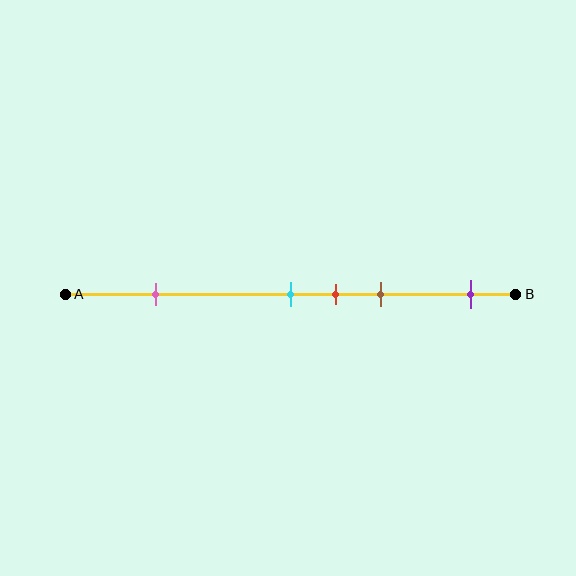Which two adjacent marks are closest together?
The cyan and red marks are the closest adjacent pair.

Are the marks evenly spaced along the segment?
No, the marks are not evenly spaced.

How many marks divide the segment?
There are 5 marks dividing the segment.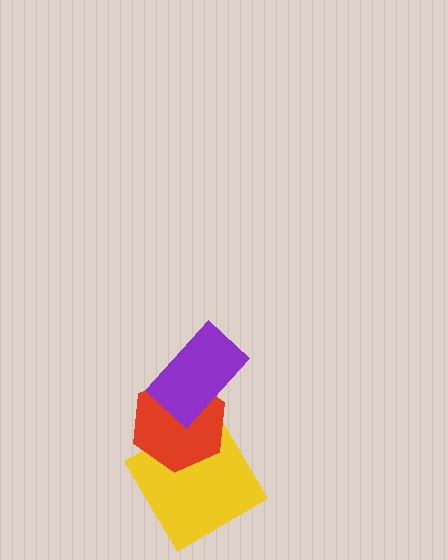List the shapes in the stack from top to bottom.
From top to bottom: the purple rectangle, the red hexagon, the yellow diamond.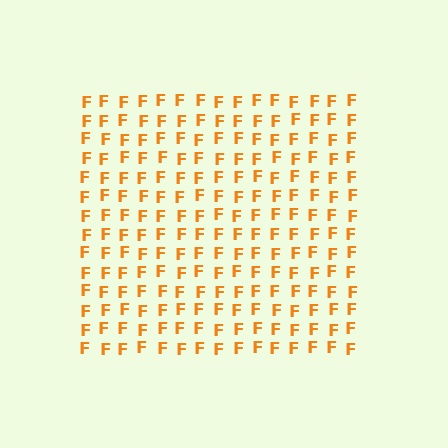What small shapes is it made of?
It is made of small letter F's.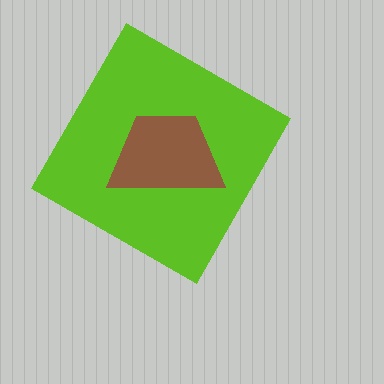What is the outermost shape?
The lime diamond.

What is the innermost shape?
The brown trapezoid.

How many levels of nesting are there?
2.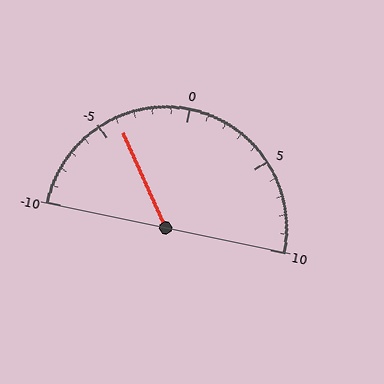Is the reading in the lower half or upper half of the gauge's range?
The reading is in the lower half of the range (-10 to 10).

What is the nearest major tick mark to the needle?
The nearest major tick mark is -5.